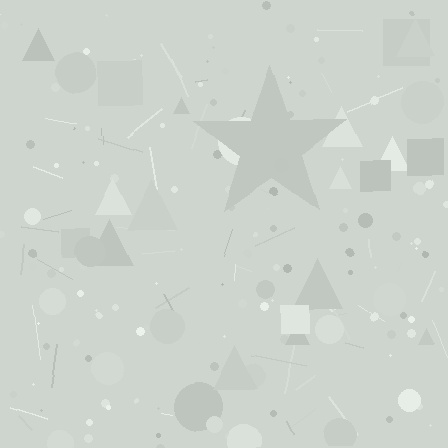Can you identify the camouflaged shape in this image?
The camouflaged shape is a star.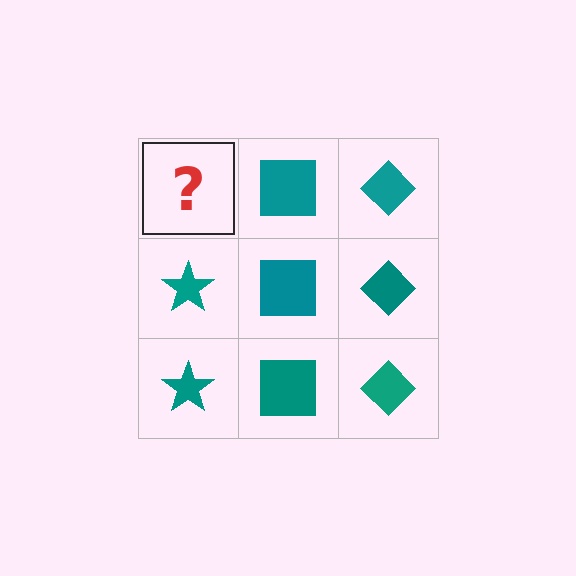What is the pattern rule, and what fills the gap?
The rule is that each column has a consistent shape. The gap should be filled with a teal star.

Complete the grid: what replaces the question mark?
The question mark should be replaced with a teal star.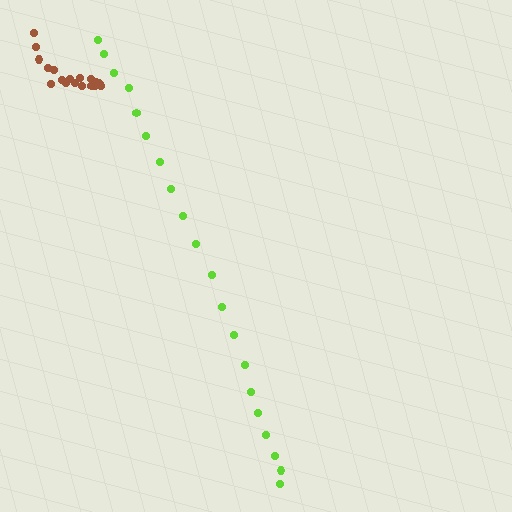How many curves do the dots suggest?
There are 2 distinct paths.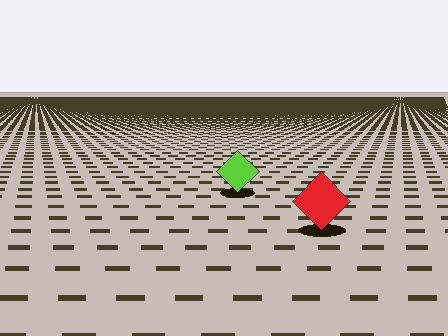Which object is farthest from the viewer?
The lime diamond is farthest from the viewer. It appears smaller and the ground texture around it is denser.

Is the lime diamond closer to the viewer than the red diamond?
No. The red diamond is closer — you can tell from the texture gradient: the ground texture is coarser near it.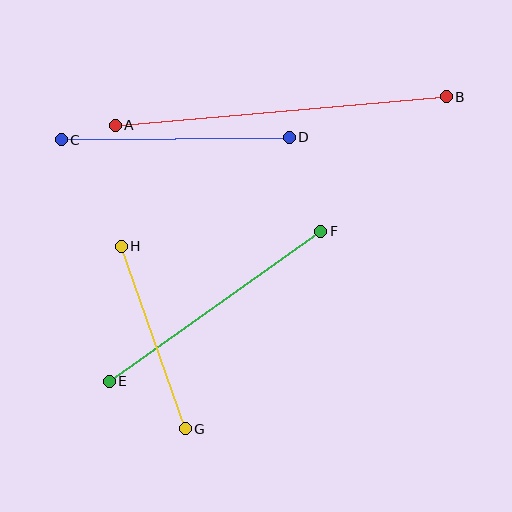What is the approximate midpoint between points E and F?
The midpoint is at approximately (215, 306) pixels.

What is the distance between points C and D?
The distance is approximately 228 pixels.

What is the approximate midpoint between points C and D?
The midpoint is at approximately (175, 138) pixels.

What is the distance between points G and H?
The distance is approximately 193 pixels.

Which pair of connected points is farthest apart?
Points A and B are farthest apart.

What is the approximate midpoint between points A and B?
The midpoint is at approximately (281, 111) pixels.